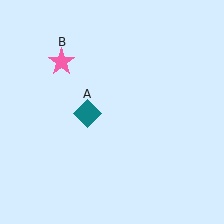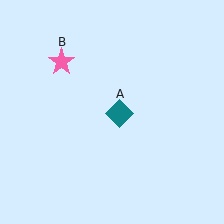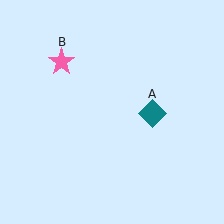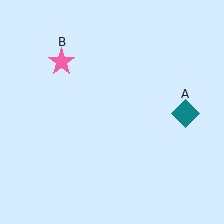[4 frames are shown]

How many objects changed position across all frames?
1 object changed position: teal diamond (object A).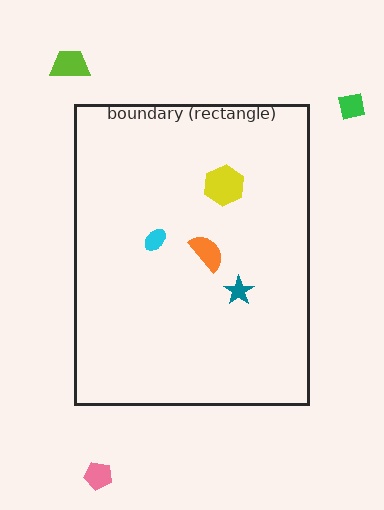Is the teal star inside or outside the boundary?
Inside.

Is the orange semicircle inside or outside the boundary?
Inside.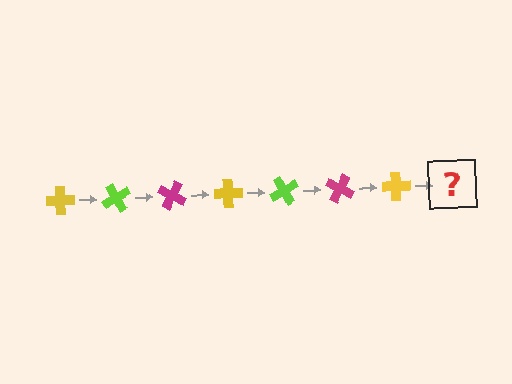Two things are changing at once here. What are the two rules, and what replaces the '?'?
The two rules are that it rotates 60 degrees each step and the color cycles through yellow, lime, and magenta. The '?' should be a lime cross, rotated 420 degrees from the start.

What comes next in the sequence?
The next element should be a lime cross, rotated 420 degrees from the start.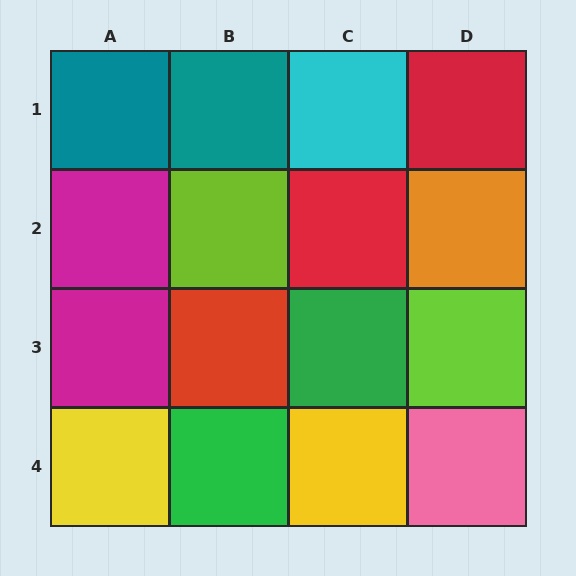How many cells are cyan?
1 cell is cyan.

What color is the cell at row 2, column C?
Red.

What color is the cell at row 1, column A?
Teal.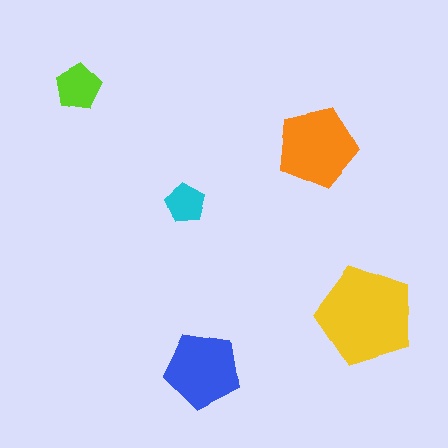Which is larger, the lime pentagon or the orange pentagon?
The orange one.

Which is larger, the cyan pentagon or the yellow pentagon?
The yellow one.